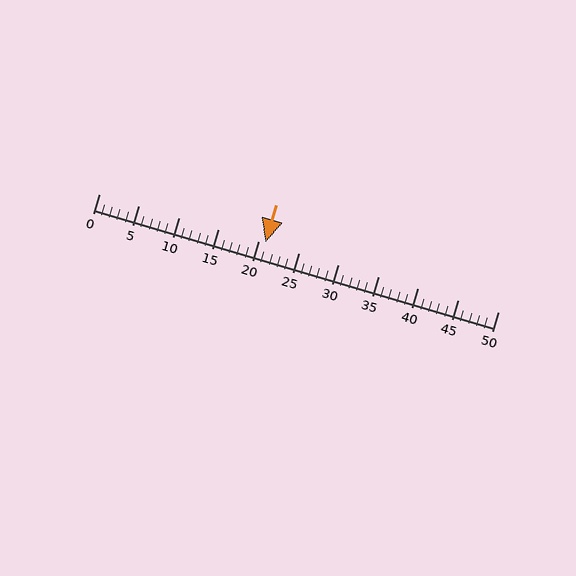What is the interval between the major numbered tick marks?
The major tick marks are spaced 5 units apart.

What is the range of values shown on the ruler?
The ruler shows values from 0 to 50.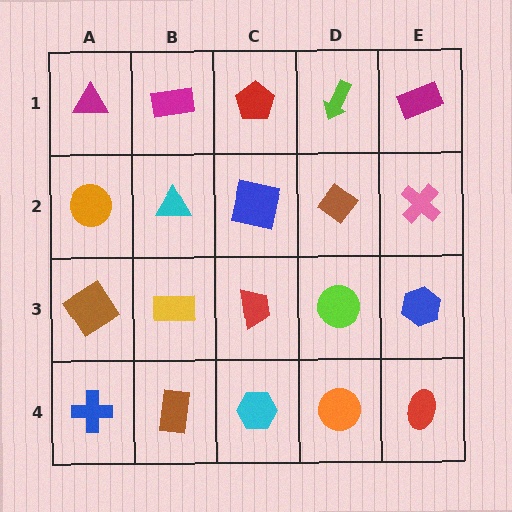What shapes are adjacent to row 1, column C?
A blue square (row 2, column C), a magenta rectangle (row 1, column B), a lime arrow (row 1, column D).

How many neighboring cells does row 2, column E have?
3.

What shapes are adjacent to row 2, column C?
A red pentagon (row 1, column C), a red trapezoid (row 3, column C), a cyan triangle (row 2, column B), a brown diamond (row 2, column D).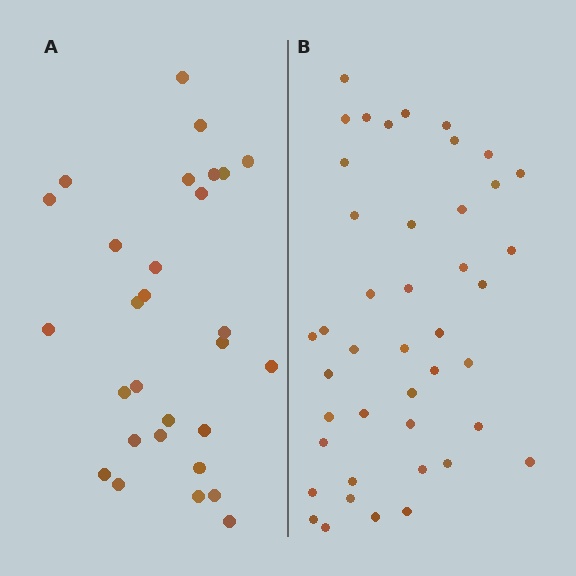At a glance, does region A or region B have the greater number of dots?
Region B (the right region) has more dots.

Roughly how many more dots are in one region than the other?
Region B has approximately 15 more dots than region A.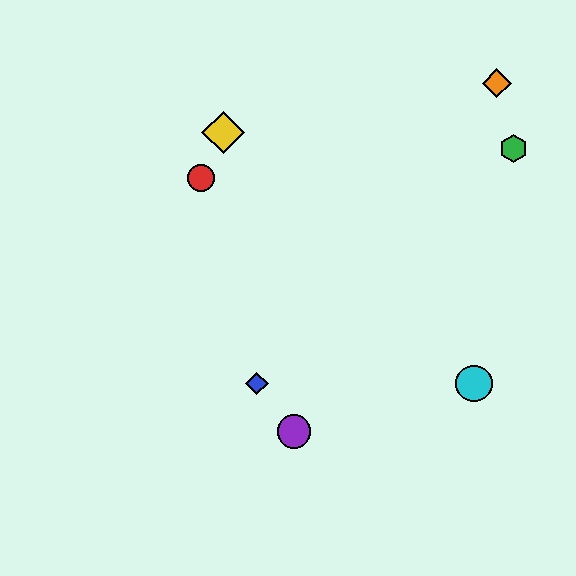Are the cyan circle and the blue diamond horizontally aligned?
Yes, both are at y≈383.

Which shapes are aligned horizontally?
The blue diamond, the cyan circle are aligned horizontally.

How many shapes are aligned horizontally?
2 shapes (the blue diamond, the cyan circle) are aligned horizontally.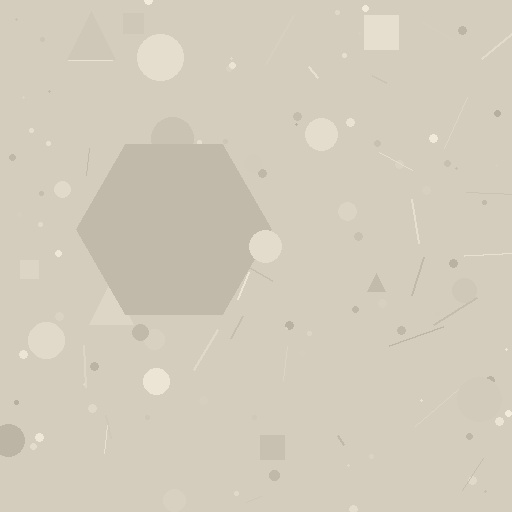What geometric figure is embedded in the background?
A hexagon is embedded in the background.